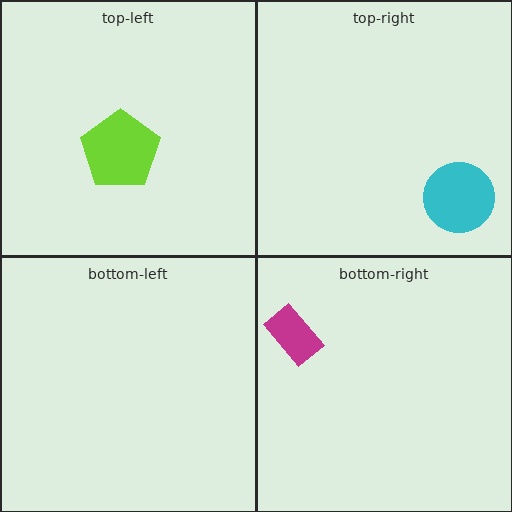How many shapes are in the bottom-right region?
1.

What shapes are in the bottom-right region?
The magenta rectangle.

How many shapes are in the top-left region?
1.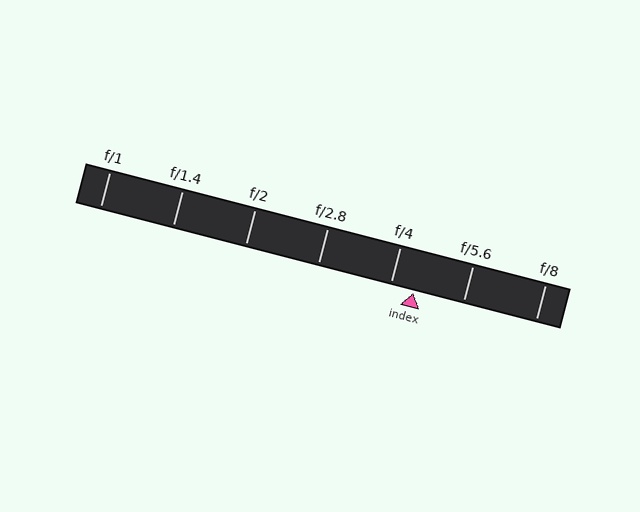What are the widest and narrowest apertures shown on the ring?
The widest aperture shown is f/1 and the narrowest is f/8.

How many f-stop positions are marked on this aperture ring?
There are 7 f-stop positions marked.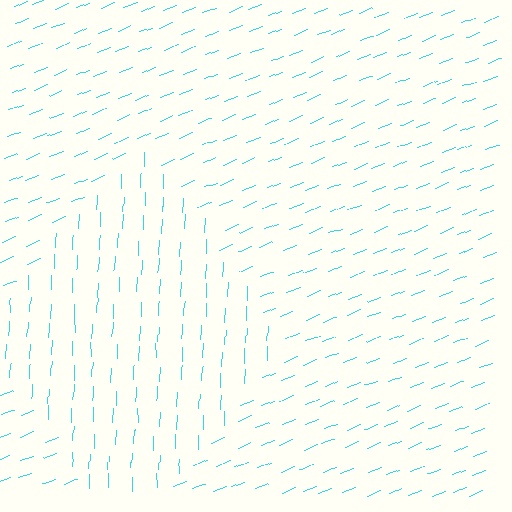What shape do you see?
I see a diamond.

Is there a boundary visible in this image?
Yes, there is a texture boundary formed by a change in line orientation.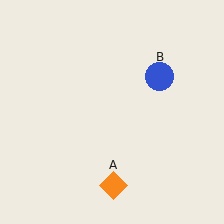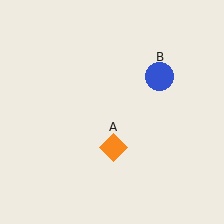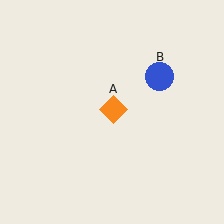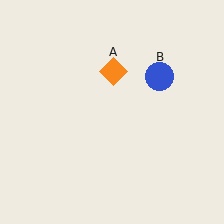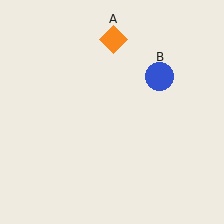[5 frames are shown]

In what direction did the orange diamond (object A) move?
The orange diamond (object A) moved up.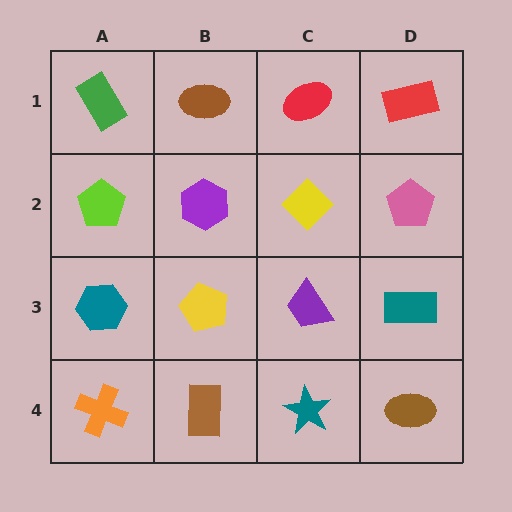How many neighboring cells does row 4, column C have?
3.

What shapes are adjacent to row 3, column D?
A pink pentagon (row 2, column D), a brown ellipse (row 4, column D), a purple trapezoid (row 3, column C).